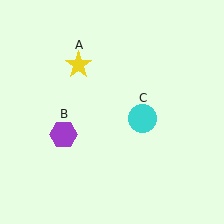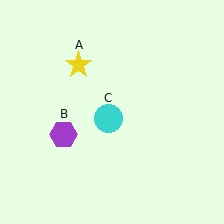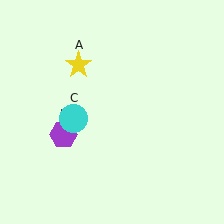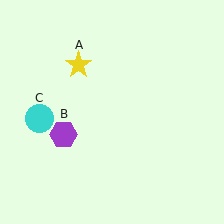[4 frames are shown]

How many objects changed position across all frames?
1 object changed position: cyan circle (object C).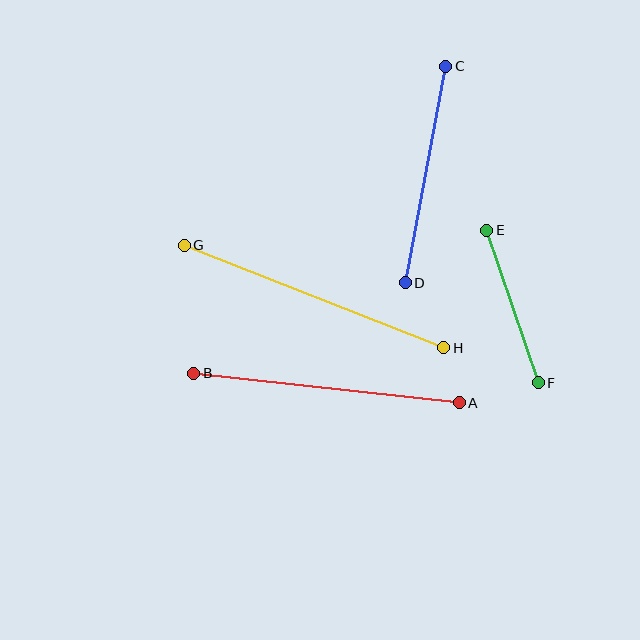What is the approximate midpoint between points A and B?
The midpoint is at approximately (327, 388) pixels.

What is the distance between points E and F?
The distance is approximately 161 pixels.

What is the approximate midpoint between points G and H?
The midpoint is at approximately (314, 297) pixels.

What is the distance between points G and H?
The distance is approximately 279 pixels.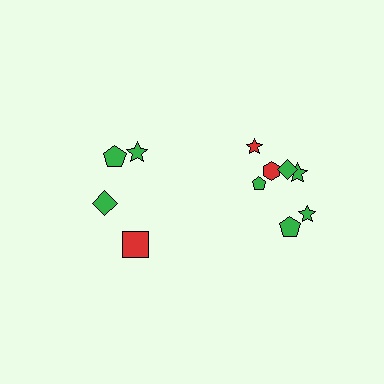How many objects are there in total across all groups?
There are 11 objects.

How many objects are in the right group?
There are 7 objects.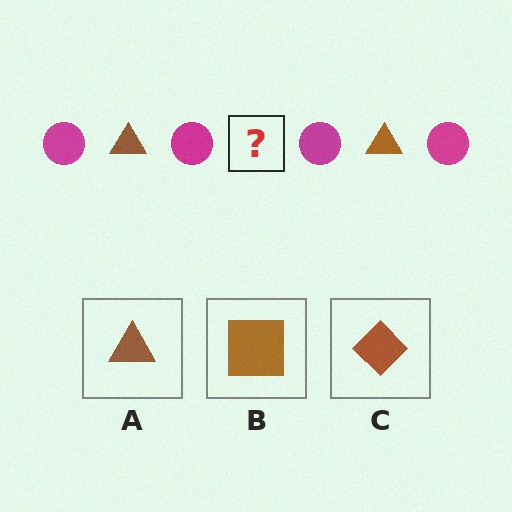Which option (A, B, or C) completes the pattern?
A.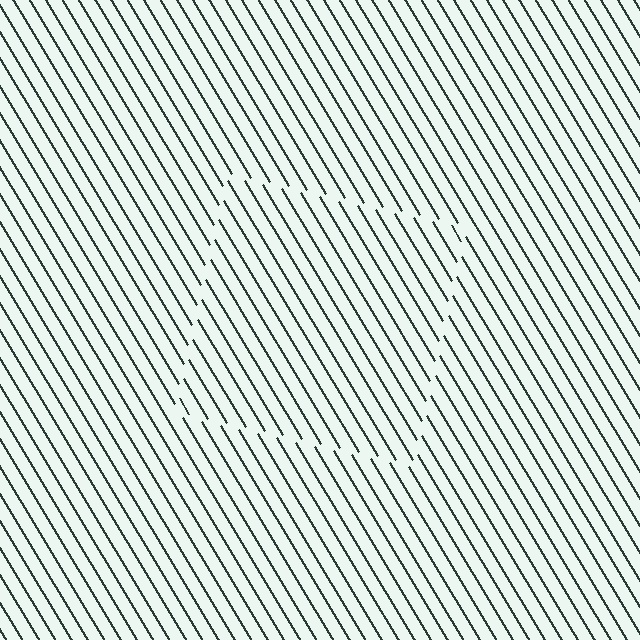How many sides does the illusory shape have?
4 sides — the line-ends trace a square.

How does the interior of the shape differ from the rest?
The interior of the shape contains the same grating, shifted by half a period — the contour is defined by the phase discontinuity where line-ends from the inner and outer gratings abut.